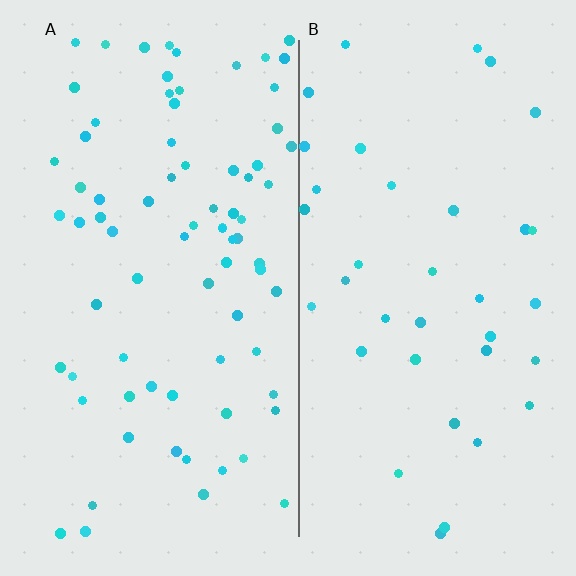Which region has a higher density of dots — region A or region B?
A (the left).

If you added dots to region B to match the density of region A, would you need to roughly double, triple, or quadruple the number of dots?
Approximately double.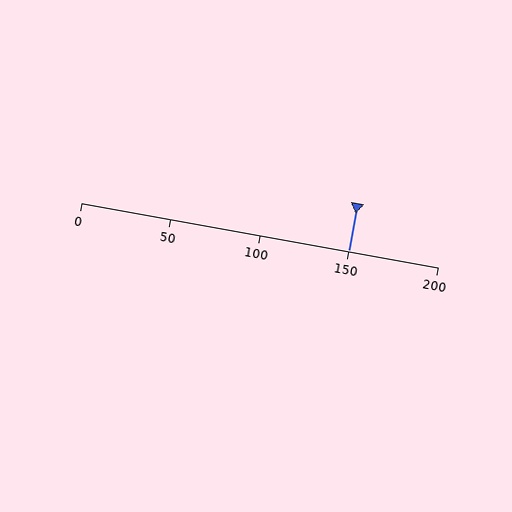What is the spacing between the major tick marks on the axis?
The major ticks are spaced 50 apart.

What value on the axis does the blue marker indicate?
The marker indicates approximately 150.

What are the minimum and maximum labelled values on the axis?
The axis runs from 0 to 200.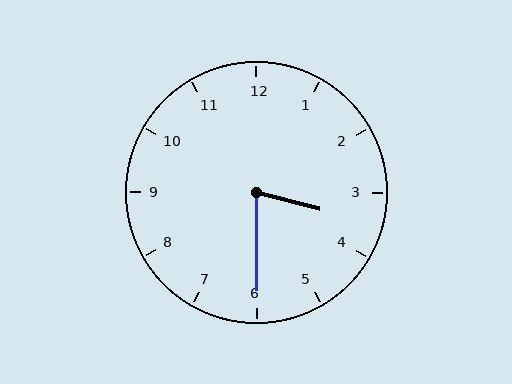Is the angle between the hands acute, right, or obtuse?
It is acute.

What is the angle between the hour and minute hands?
Approximately 75 degrees.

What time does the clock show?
3:30.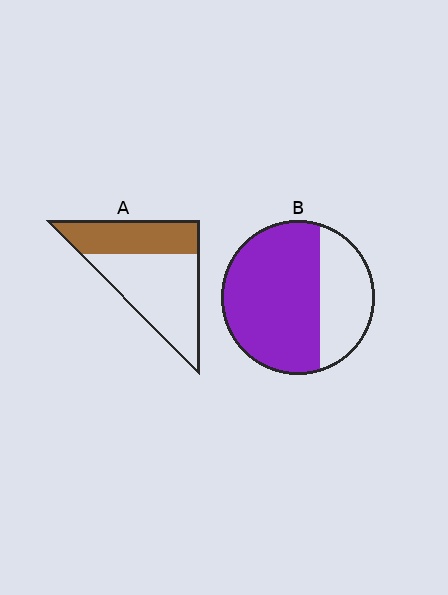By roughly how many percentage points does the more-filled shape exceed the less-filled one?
By roughly 30 percentage points (B over A).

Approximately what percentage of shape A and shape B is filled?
A is approximately 40% and B is approximately 70%.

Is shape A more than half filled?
No.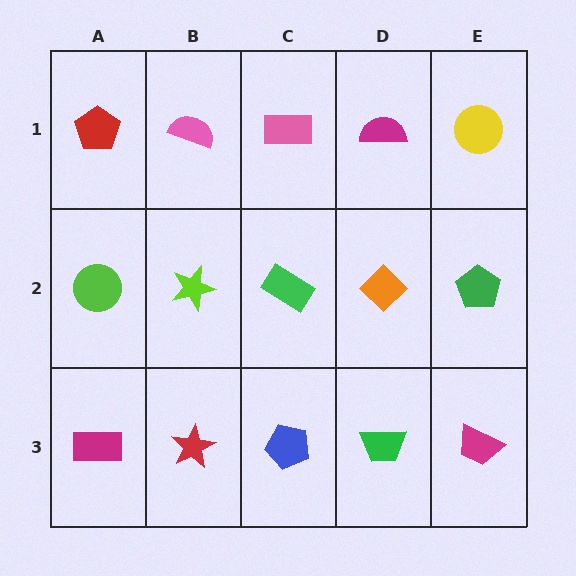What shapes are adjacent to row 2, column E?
A yellow circle (row 1, column E), a magenta trapezoid (row 3, column E), an orange diamond (row 2, column D).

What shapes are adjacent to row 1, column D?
An orange diamond (row 2, column D), a pink rectangle (row 1, column C), a yellow circle (row 1, column E).